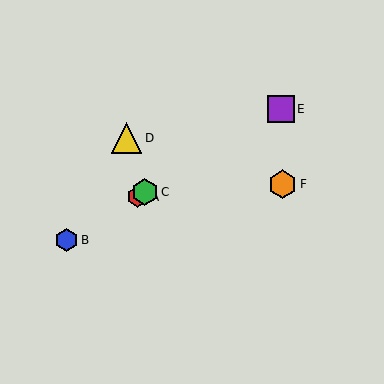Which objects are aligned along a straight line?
Objects A, B, C, E are aligned along a straight line.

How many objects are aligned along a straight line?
4 objects (A, B, C, E) are aligned along a straight line.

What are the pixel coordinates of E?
Object E is at (281, 109).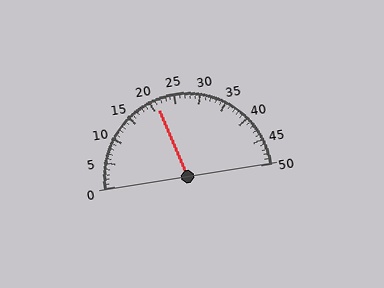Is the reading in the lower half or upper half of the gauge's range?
The reading is in the lower half of the range (0 to 50).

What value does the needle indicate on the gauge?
The needle indicates approximately 21.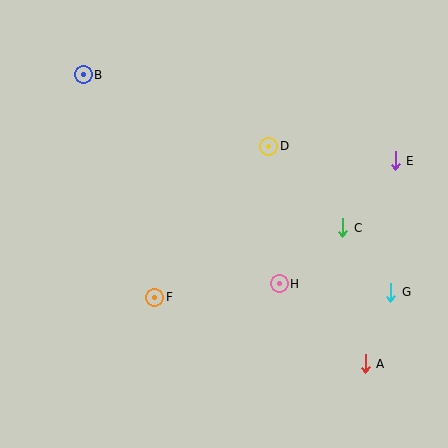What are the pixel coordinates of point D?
Point D is at (269, 146).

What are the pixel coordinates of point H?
Point H is at (279, 284).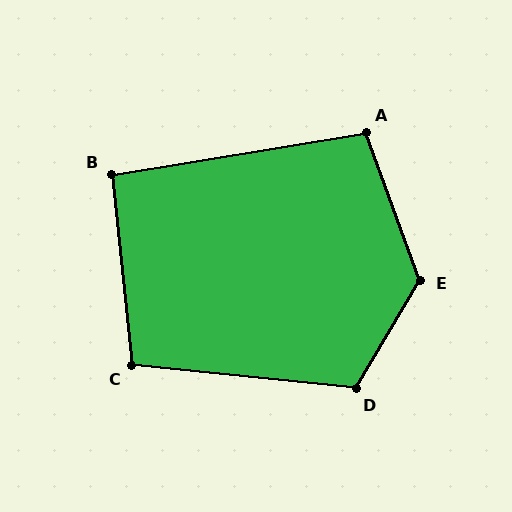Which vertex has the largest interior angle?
E, at approximately 129 degrees.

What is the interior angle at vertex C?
Approximately 102 degrees (obtuse).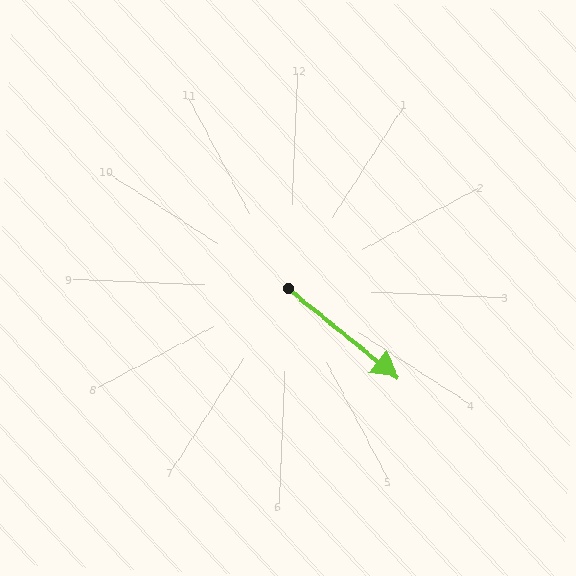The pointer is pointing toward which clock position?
Roughly 4 o'clock.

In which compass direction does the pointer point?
Southeast.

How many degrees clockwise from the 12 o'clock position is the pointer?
Approximately 127 degrees.